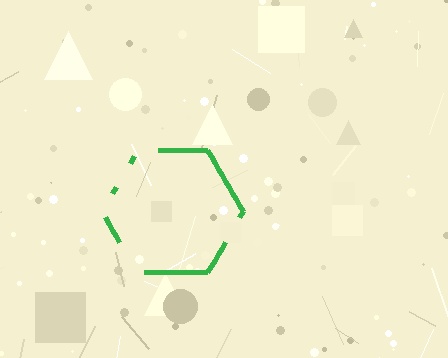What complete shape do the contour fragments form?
The contour fragments form a hexagon.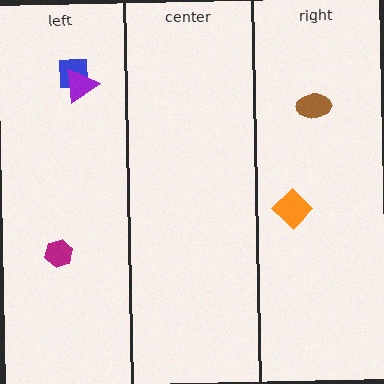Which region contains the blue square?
The left region.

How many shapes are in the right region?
2.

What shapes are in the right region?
The brown ellipse, the orange diamond.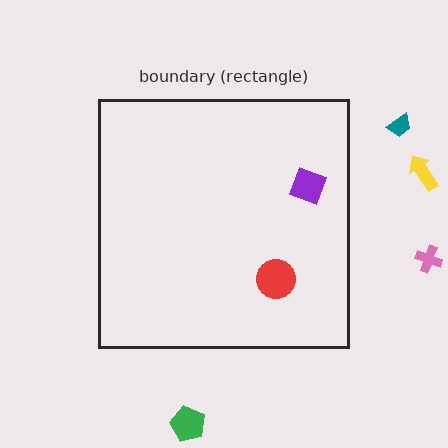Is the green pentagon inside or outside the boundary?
Outside.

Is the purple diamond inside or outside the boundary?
Inside.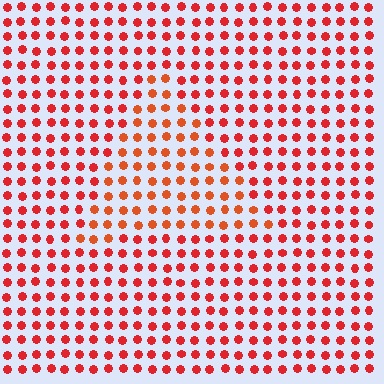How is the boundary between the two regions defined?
The boundary is defined purely by a slight shift in hue (about 18 degrees). Spacing, size, and orientation are identical on both sides.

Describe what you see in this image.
The image is filled with small red elements in a uniform arrangement. A triangle-shaped region is visible where the elements are tinted to a slightly different hue, forming a subtle color boundary.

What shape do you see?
I see a triangle.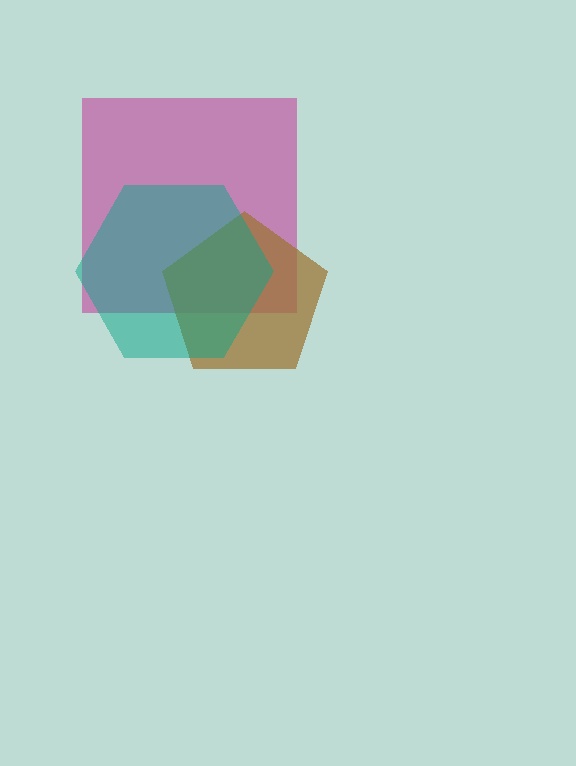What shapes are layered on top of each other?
The layered shapes are: a magenta square, a brown pentagon, a teal hexagon.